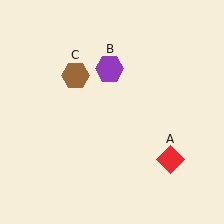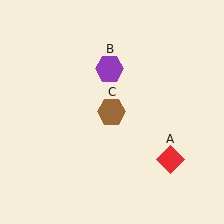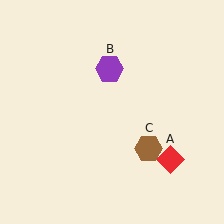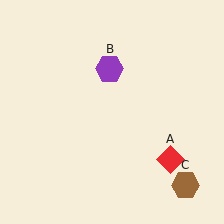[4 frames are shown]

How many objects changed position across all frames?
1 object changed position: brown hexagon (object C).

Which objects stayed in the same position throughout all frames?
Red diamond (object A) and purple hexagon (object B) remained stationary.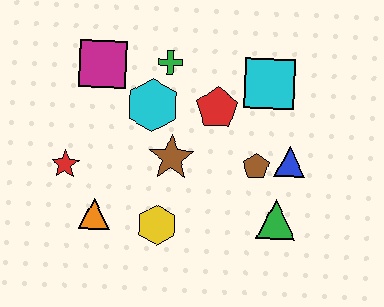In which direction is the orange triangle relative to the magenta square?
The orange triangle is below the magenta square.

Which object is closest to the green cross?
The cyan hexagon is closest to the green cross.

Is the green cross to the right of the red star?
Yes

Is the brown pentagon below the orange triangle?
No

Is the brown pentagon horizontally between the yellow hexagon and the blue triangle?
Yes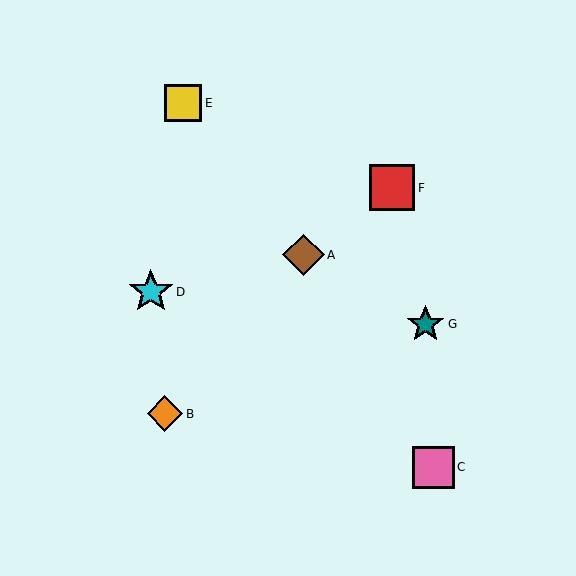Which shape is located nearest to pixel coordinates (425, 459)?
The pink square (labeled C) at (433, 467) is nearest to that location.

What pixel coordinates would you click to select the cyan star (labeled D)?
Click at (151, 292) to select the cyan star D.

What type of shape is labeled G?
Shape G is a teal star.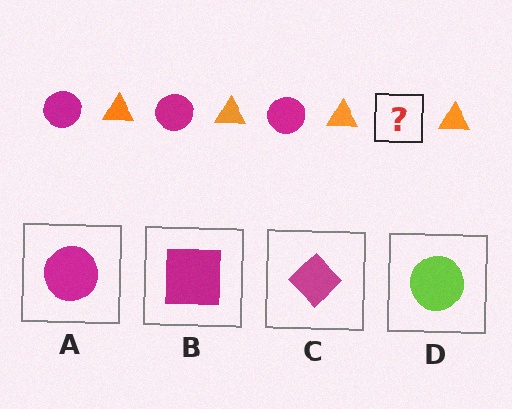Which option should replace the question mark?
Option A.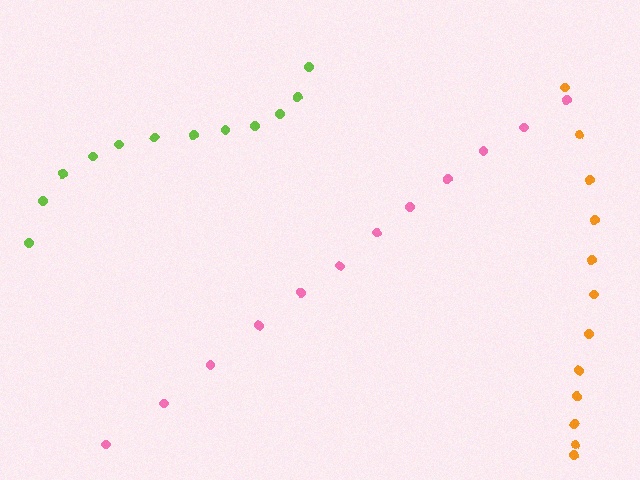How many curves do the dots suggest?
There are 3 distinct paths.